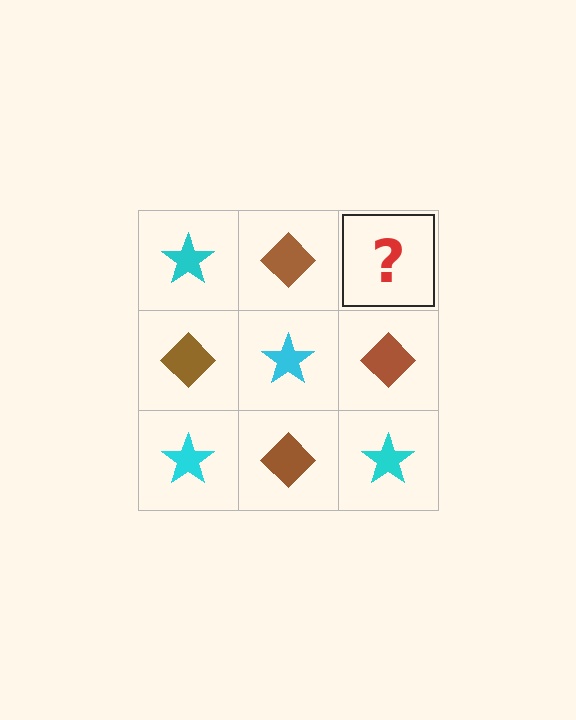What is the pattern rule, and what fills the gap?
The rule is that it alternates cyan star and brown diamond in a checkerboard pattern. The gap should be filled with a cyan star.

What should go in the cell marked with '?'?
The missing cell should contain a cyan star.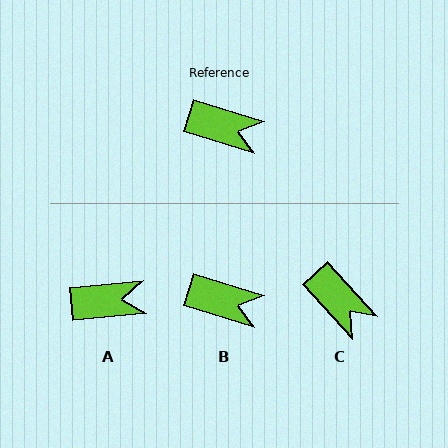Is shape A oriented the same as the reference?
No, it is off by about 23 degrees.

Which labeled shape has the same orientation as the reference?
B.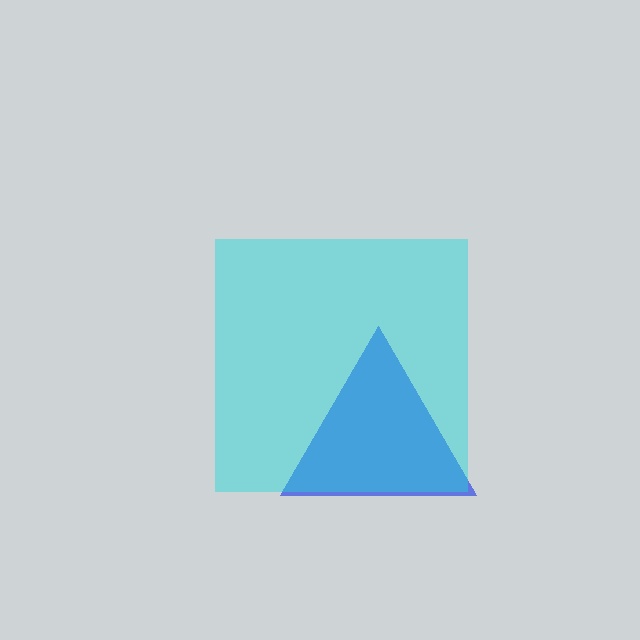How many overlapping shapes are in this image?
There are 2 overlapping shapes in the image.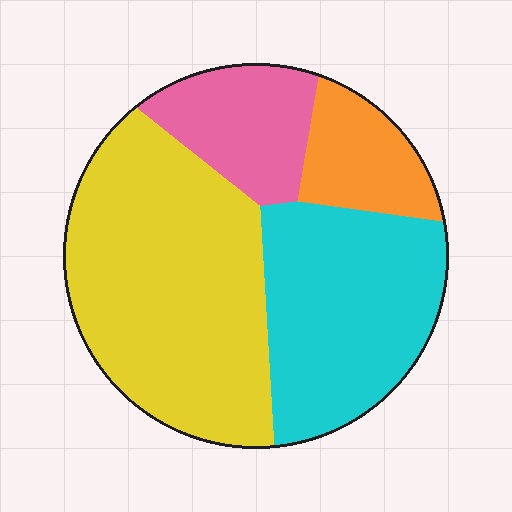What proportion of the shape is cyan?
Cyan takes up about one third (1/3) of the shape.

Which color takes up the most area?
Yellow, at roughly 45%.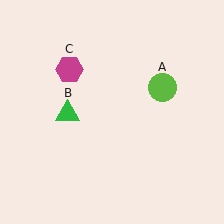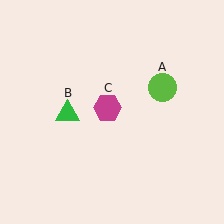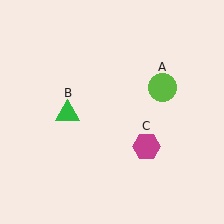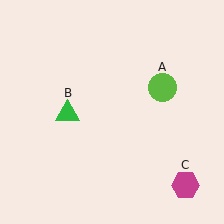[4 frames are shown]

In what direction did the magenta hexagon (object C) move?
The magenta hexagon (object C) moved down and to the right.